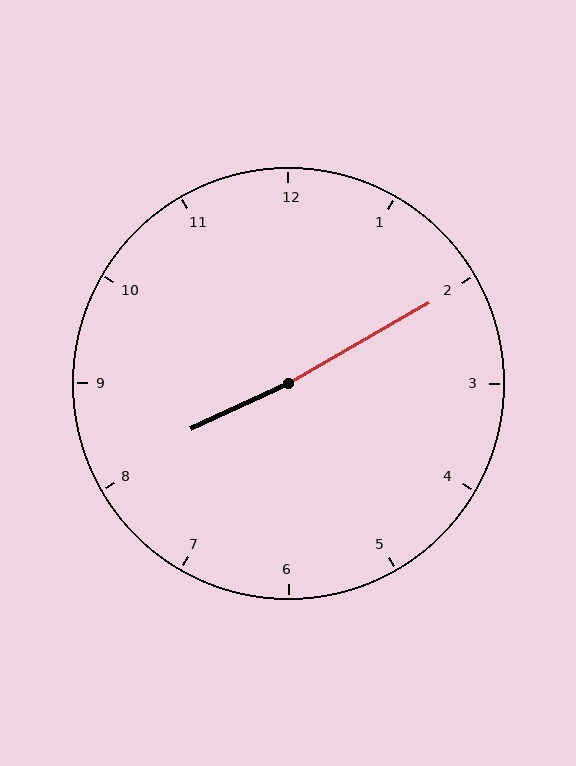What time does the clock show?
8:10.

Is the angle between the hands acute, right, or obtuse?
It is obtuse.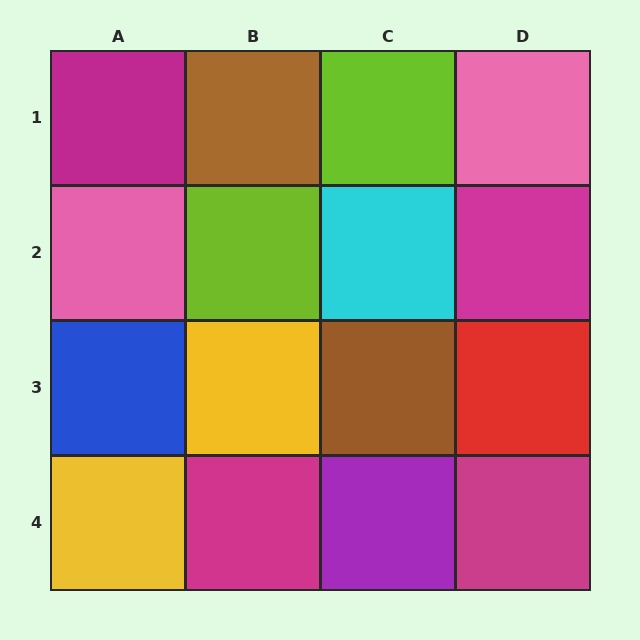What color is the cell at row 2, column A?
Pink.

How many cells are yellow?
2 cells are yellow.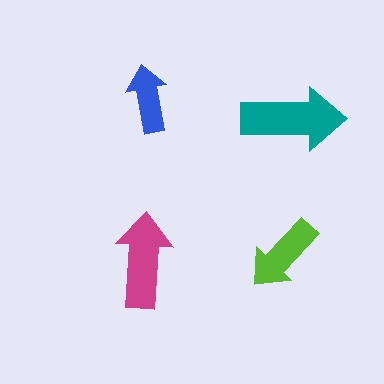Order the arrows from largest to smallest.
the teal one, the magenta one, the lime one, the blue one.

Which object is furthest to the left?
The magenta arrow is leftmost.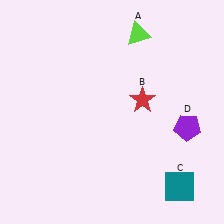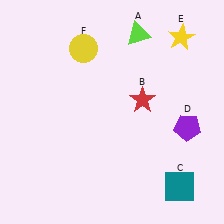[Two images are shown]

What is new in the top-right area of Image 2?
A yellow star (E) was added in the top-right area of Image 2.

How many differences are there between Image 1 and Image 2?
There are 2 differences between the two images.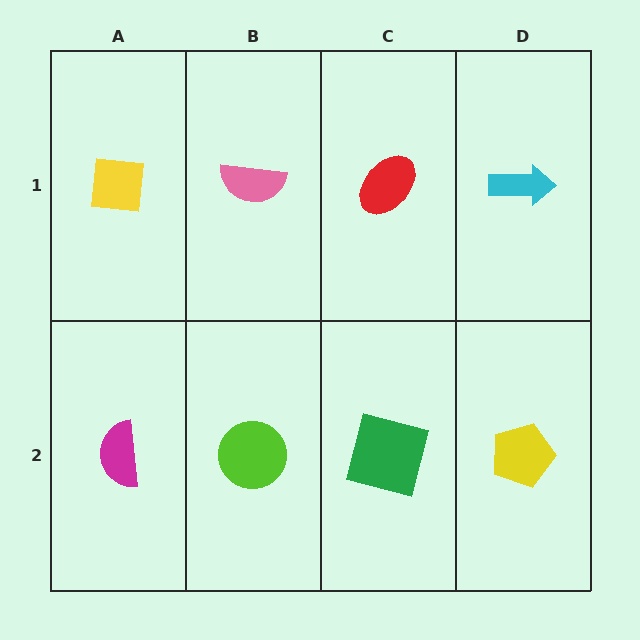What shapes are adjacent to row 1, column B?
A lime circle (row 2, column B), a yellow square (row 1, column A), a red ellipse (row 1, column C).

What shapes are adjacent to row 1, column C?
A green square (row 2, column C), a pink semicircle (row 1, column B), a cyan arrow (row 1, column D).